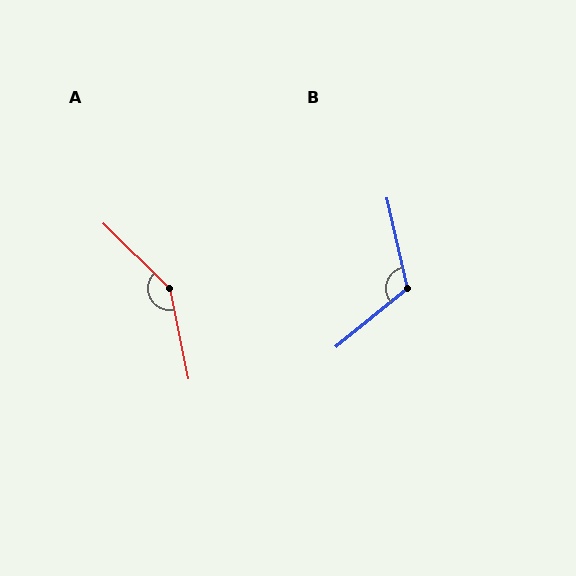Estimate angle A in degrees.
Approximately 146 degrees.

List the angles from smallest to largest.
B (117°), A (146°).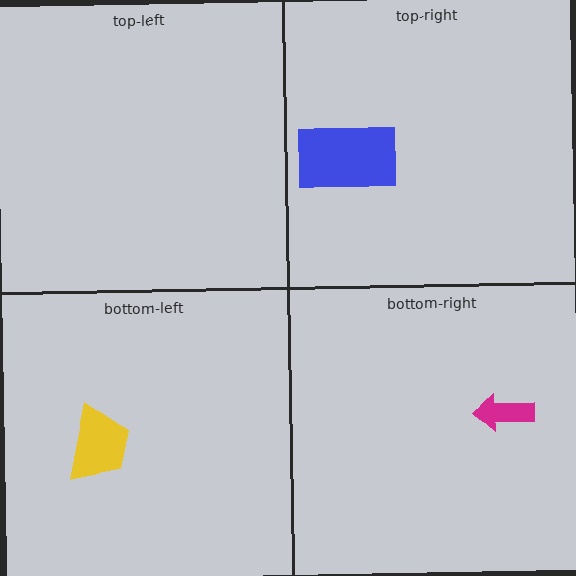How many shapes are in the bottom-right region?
1.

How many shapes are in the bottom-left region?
1.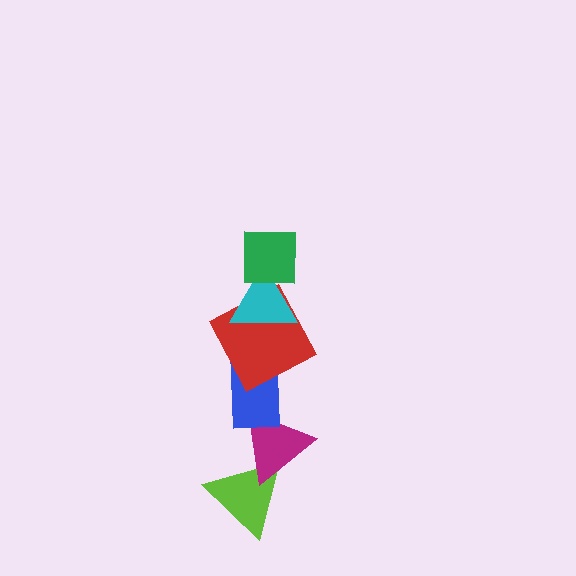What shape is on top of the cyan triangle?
The green square is on top of the cyan triangle.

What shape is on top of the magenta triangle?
The blue rectangle is on top of the magenta triangle.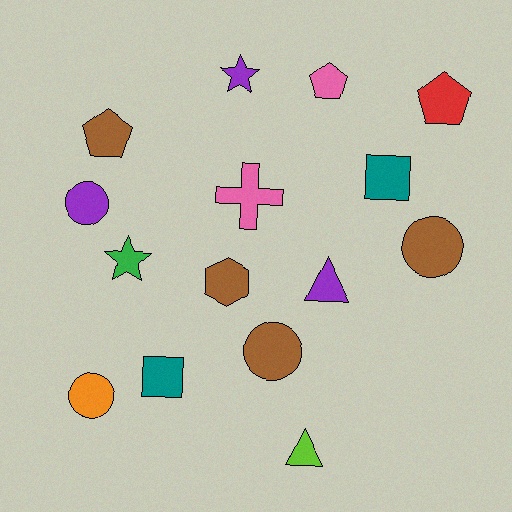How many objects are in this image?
There are 15 objects.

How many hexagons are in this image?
There is 1 hexagon.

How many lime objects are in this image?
There is 1 lime object.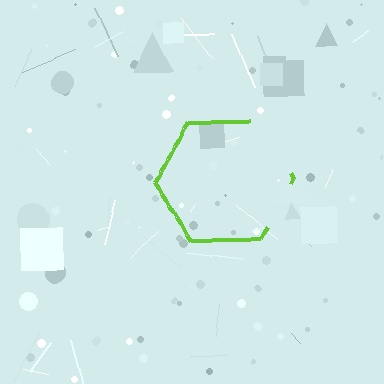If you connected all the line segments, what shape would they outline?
They would outline a hexagon.